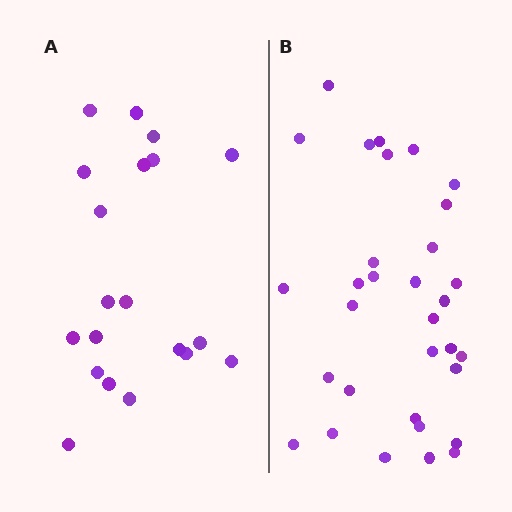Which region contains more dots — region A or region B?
Region B (the right region) has more dots.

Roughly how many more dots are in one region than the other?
Region B has roughly 12 or so more dots than region A.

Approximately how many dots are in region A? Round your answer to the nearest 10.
About 20 dots.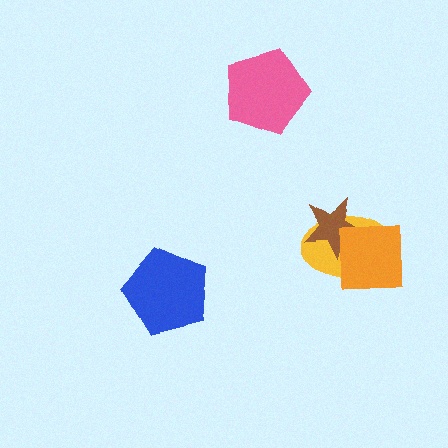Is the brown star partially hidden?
Yes, it is partially covered by another shape.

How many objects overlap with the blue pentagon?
0 objects overlap with the blue pentagon.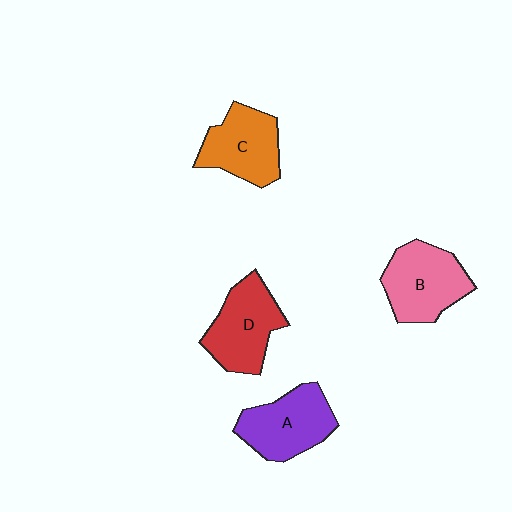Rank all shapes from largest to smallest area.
From largest to smallest: B (pink), D (red), A (purple), C (orange).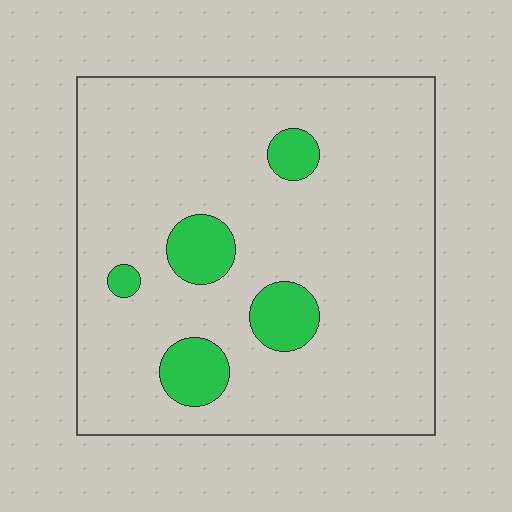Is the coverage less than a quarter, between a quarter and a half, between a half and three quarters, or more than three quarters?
Less than a quarter.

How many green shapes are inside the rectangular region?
5.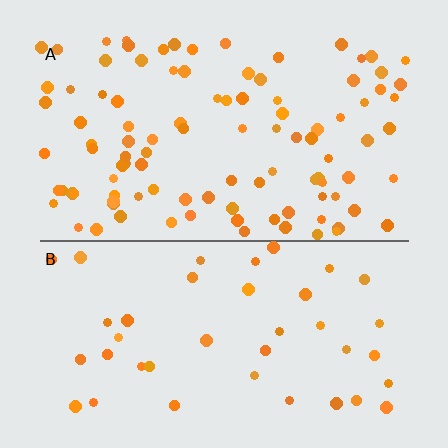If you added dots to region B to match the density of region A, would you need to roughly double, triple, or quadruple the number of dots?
Approximately double.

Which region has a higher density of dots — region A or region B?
A (the top).